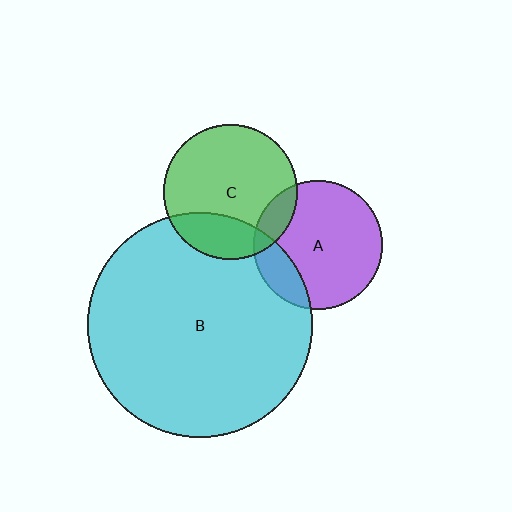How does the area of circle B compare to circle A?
Approximately 3.0 times.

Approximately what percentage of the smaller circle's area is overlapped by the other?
Approximately 20%.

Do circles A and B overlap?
Yes.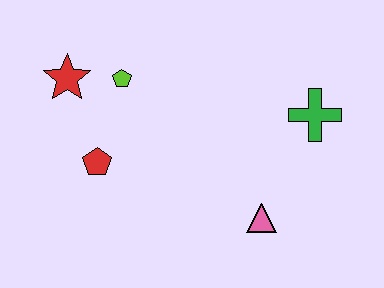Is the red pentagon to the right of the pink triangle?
No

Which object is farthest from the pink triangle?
The red star is farthest from the pink triangle.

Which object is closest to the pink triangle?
The green cross is closest to the pink triangle.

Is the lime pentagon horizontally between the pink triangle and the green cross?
No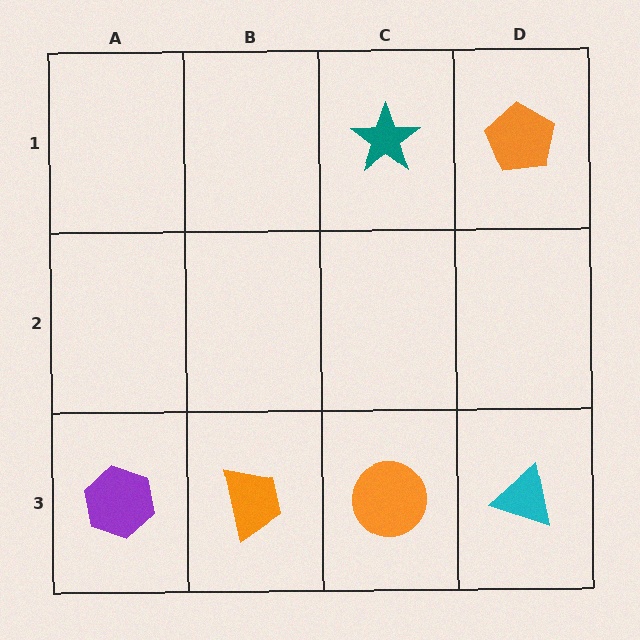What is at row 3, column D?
A cyan triangle.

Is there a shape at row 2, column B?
No, that cell is empty.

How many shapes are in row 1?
2 shapes.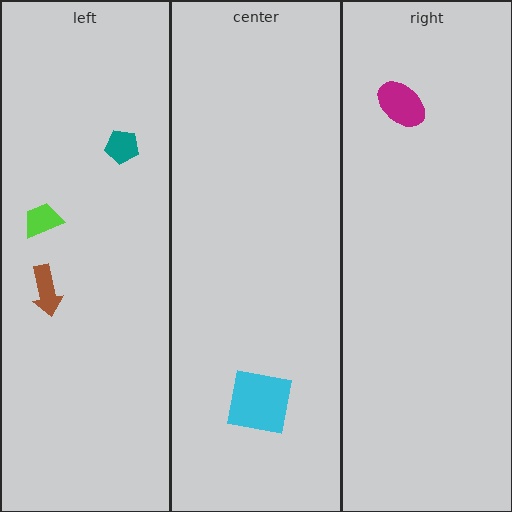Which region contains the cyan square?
The center region.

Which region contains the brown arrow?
The left region.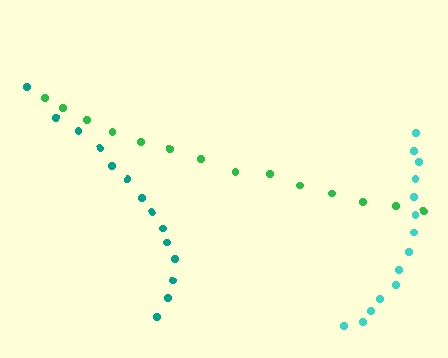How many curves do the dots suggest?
There are 3 distinct paths.